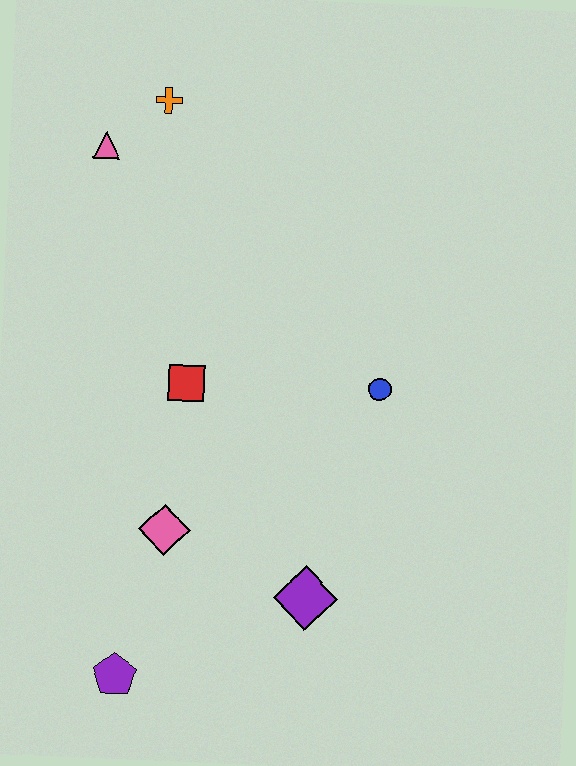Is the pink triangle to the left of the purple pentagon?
Yes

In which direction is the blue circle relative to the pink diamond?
The blue circle is to the right of the pink diamond.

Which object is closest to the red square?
The pink diamond is closest to the red square.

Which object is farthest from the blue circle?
The purple pentagon is farthest from the blue circle.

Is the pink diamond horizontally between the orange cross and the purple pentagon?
No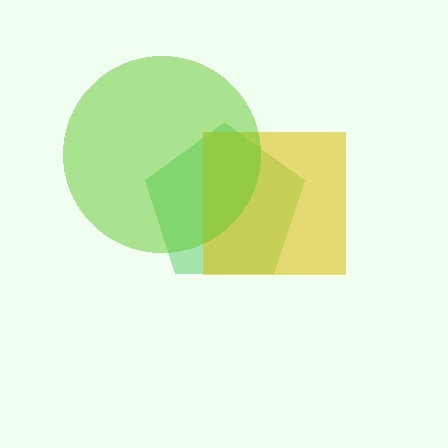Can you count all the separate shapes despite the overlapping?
Yes, there are 3 separate shapes.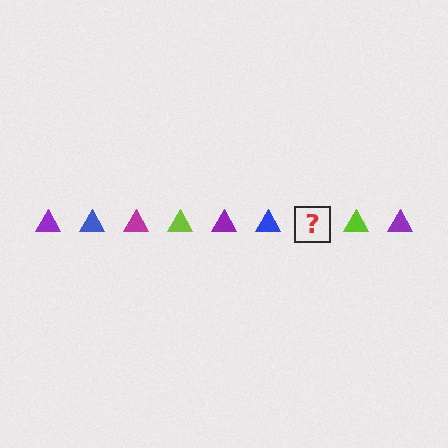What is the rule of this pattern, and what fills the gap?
The rule is that the pattern cycles through purple, blue, magenta, lime triangles. The gap should be filled with a magenta triangle.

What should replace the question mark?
The question mark should be replaced with a magenta triangle.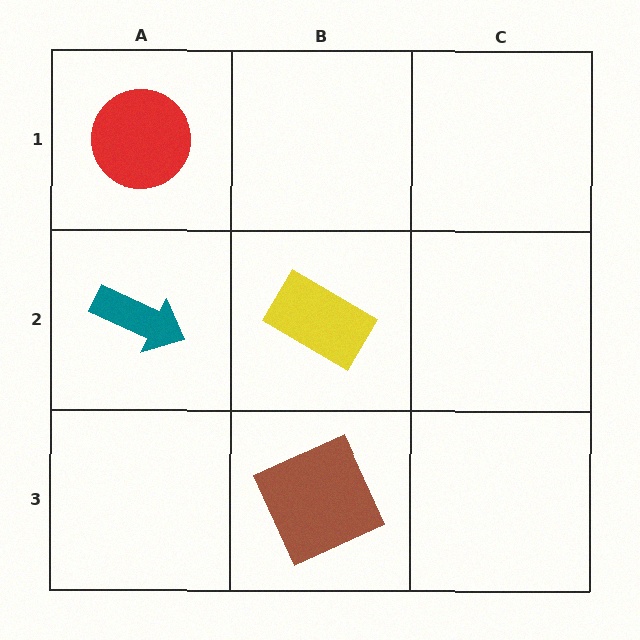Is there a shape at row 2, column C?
No, that cell is empty.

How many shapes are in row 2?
2 shapes.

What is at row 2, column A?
A teal arrow.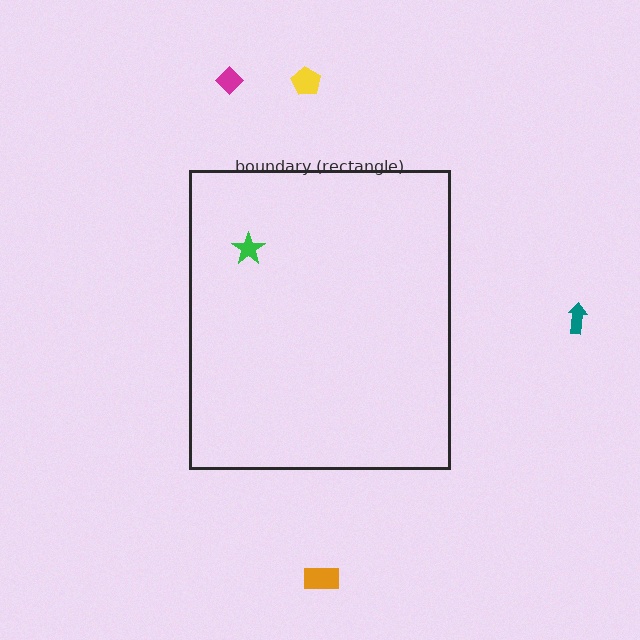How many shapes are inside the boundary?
1 inside, 4 outside.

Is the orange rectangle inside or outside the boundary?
Outside.